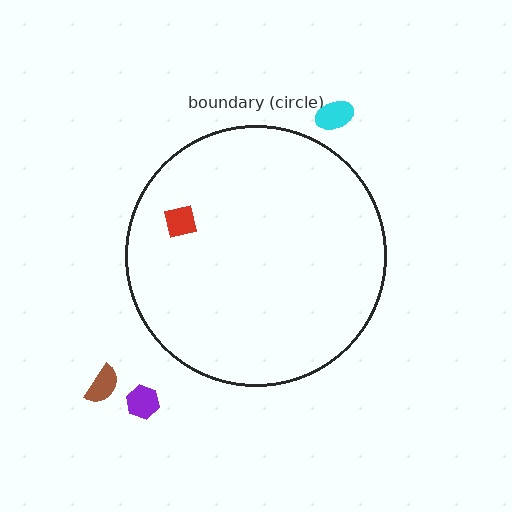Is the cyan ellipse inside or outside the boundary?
Outside.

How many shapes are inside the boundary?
1 inside, 3 outside.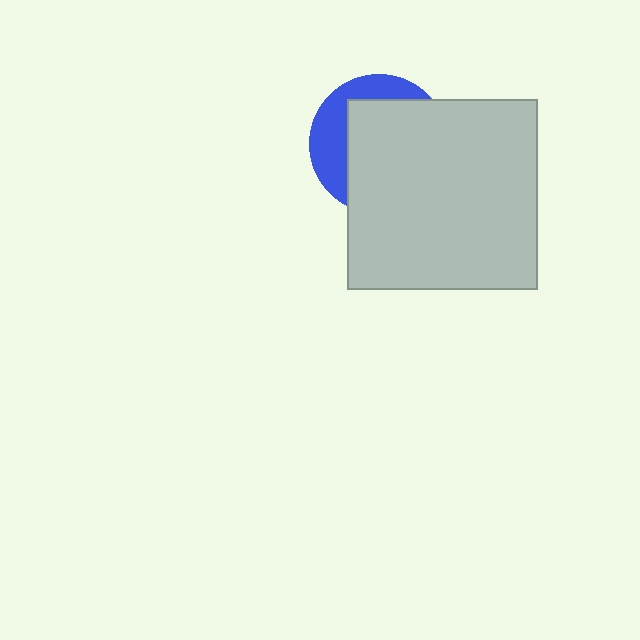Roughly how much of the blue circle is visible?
A small part of it is visible (roughly 33%).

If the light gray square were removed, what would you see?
You would see the complete blue circle.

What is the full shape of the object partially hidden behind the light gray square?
The partially hidden object is a blue circle.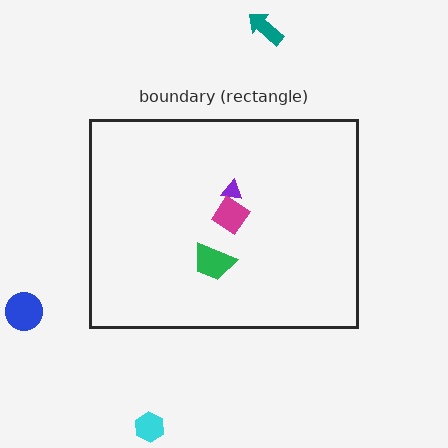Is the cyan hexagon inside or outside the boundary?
Outside.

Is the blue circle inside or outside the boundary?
Outside.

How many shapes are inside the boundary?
3 inside, 3 outside.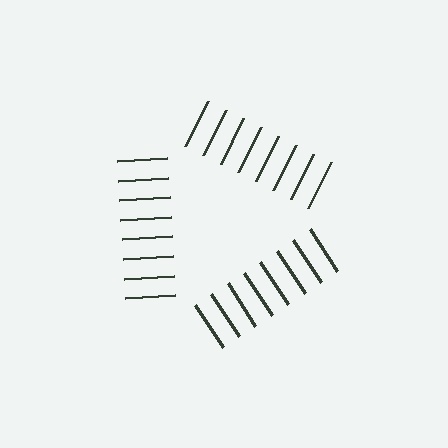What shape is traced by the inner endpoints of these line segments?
An illusory triangle — the line segments terminate on its edges but no continuous stroke is drawn.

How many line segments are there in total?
24 — 8 along each of the 3 edges.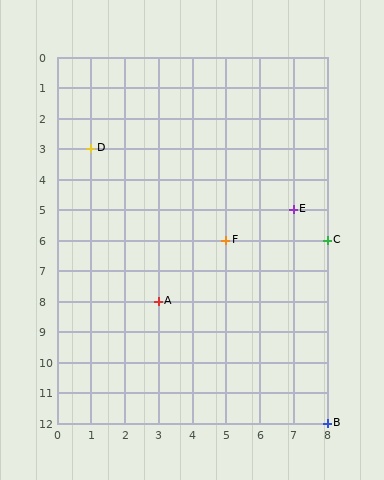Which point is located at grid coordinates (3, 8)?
Point A is at (3, 8).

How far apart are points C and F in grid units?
Points C and F are 3 columns apart.